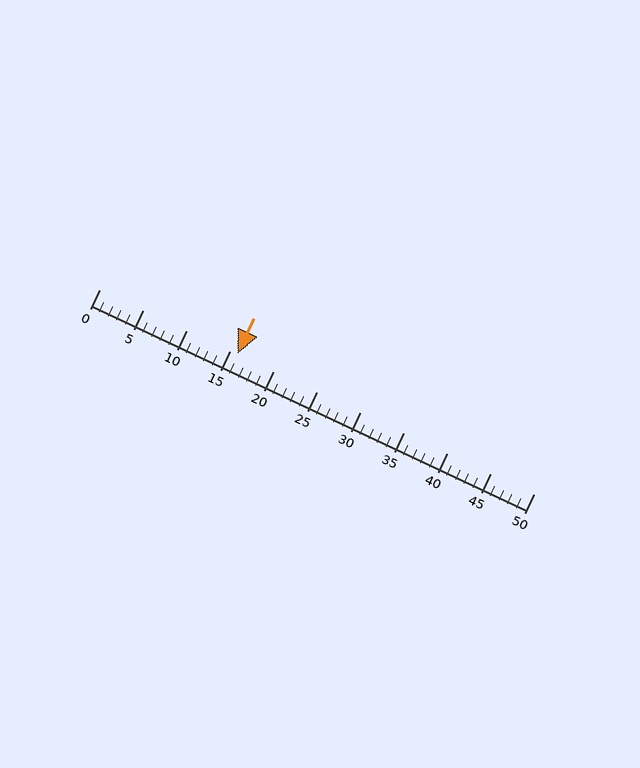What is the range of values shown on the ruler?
The ruler shows values from 0 to 50.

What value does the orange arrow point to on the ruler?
The orange arrow points to approximately 16.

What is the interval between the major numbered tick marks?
The major tick marks are spaced 5 units apart.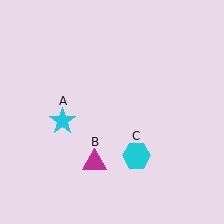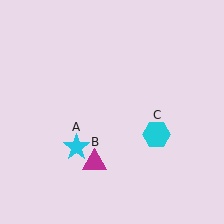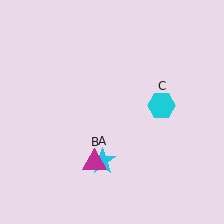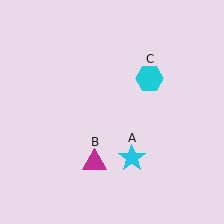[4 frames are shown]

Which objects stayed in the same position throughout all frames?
Magenta triangle (object B) remained stationary.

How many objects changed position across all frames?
2 objects changed position: cyan star (object A), cyan hexagon (object C).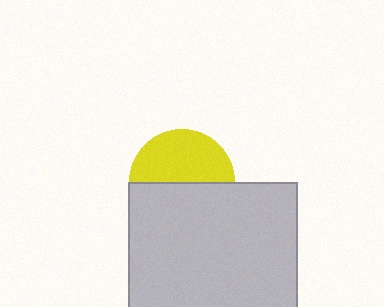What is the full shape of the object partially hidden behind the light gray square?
The partially hidden object is a yellow circle.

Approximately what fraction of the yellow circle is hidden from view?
Roughly 51% of the yellow circle is hidden behind the light gray square.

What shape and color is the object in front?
The object in front is a light gray square.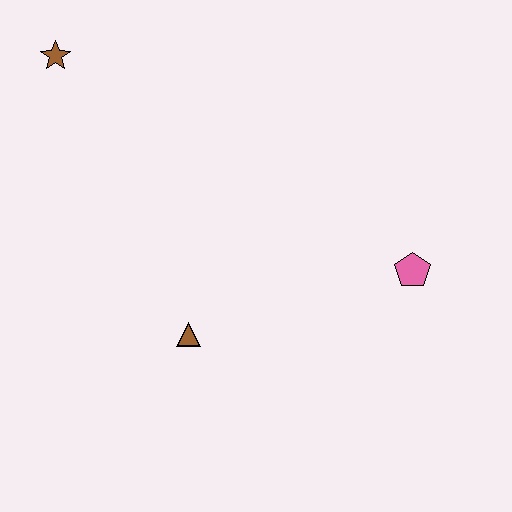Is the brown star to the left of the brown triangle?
Yes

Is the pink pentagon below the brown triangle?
No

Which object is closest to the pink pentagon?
The brown triangle is closest to the pink pentagon.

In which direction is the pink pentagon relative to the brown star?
The pink pentagon is to the right of the brown star.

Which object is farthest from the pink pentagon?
The brown star is farthest from the pink pentagon.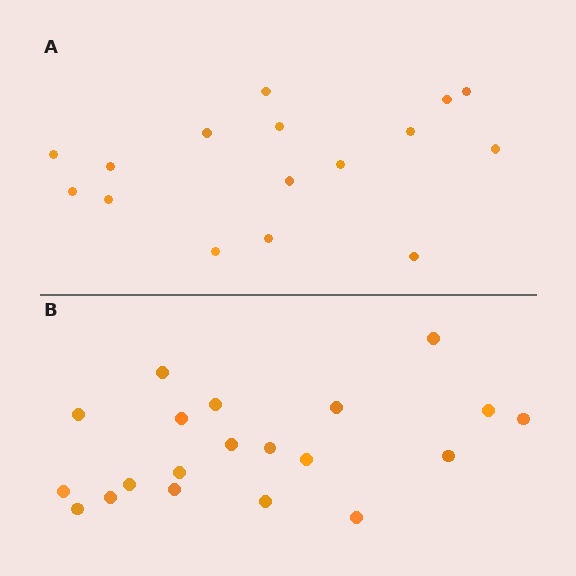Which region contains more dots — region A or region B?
Region B (the bottom region) has more dots.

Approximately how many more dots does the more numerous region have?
Region B has about 4 more dots than region A.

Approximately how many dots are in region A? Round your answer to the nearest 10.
About 20 dots. (The exact count is 16, which rounds to 20.)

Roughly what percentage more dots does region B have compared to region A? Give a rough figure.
About 25% more.